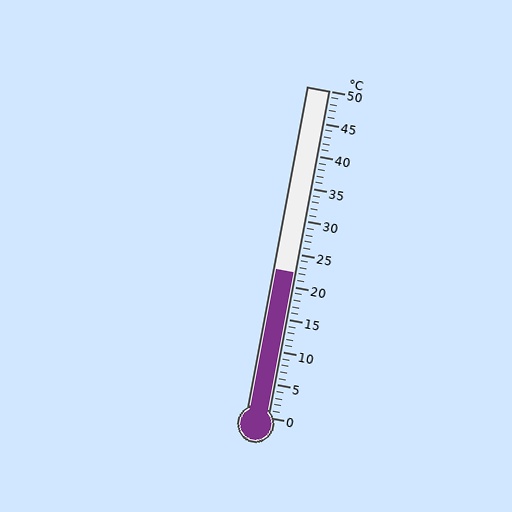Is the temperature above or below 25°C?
The temperature is below 25°C.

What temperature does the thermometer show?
The thermometer shows approximately 22°C.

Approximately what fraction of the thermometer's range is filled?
The thermometer is filled to approximately 45% of its range.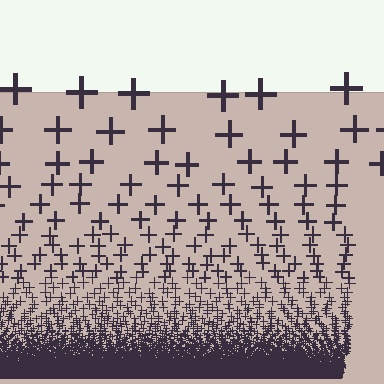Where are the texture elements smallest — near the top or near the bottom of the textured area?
Near the bottom.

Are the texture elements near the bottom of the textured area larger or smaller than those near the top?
Smaller. The gradient is inverted — elements near the bottom are smaller and denser.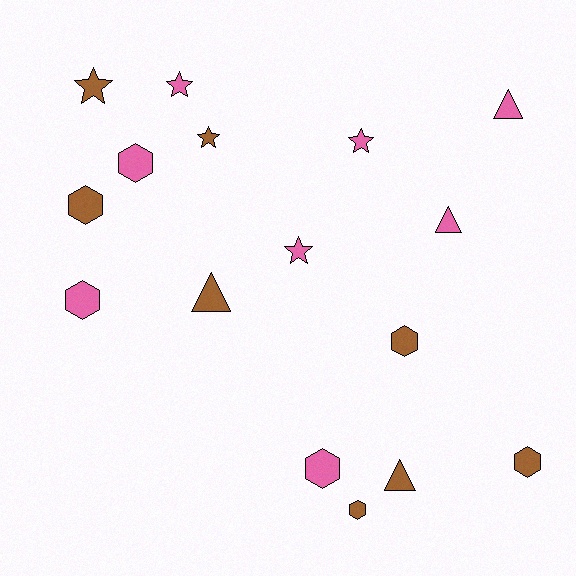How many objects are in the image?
There are 16 objects.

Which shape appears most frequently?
Hexagon, with 7 objects.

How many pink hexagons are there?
There are 3 pink hexagons.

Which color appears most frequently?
Pink, with 8 objects.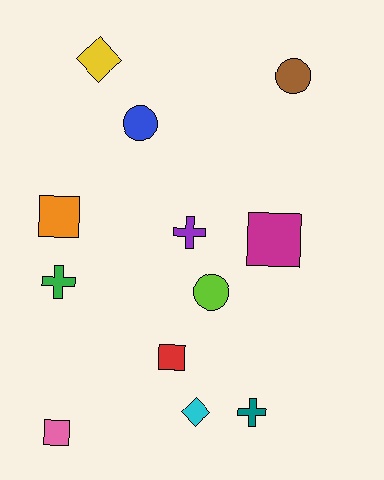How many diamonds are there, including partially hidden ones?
There are 2 diamonds.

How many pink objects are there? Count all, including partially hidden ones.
There is 1 pink object.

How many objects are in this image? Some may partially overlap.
There are 12 objects.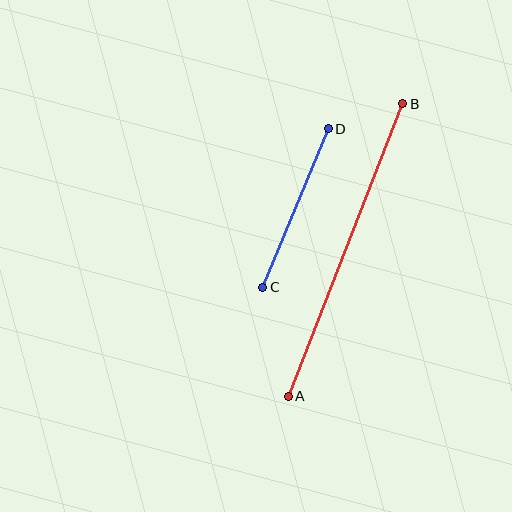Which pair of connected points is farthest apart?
Points A and B are farthest apart.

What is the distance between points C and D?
The distance is approximately 172 pixels.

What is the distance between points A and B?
The distance is approximately 314 pixels.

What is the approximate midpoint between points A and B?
The midpoint is at approximately (346, 250) pixels.